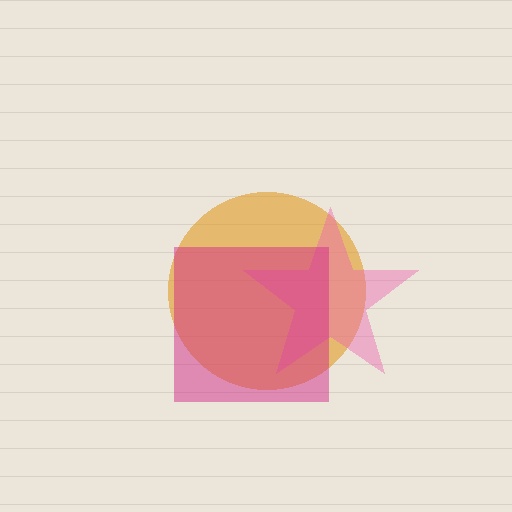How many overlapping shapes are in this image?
There are 3 overlapping shapes in the image.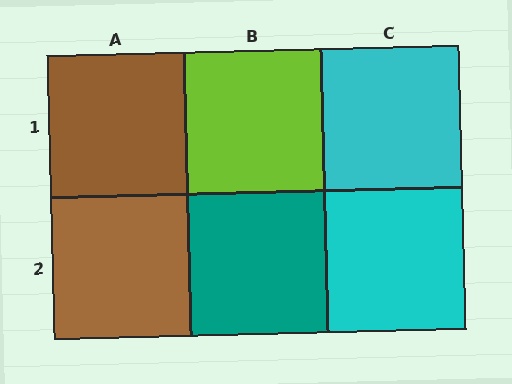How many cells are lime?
1 cell is lime.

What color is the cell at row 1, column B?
Lime.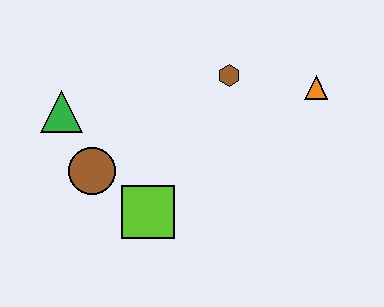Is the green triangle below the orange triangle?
Yes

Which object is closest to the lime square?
The brown circle is closest to the lime square.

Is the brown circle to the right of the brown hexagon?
No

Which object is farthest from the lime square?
The orange triangle is farthest from the lime square.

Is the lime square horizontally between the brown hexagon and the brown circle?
Yes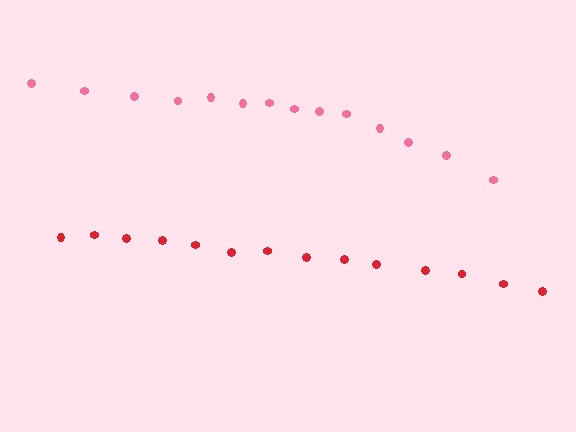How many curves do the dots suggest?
There are 2 distinct paths.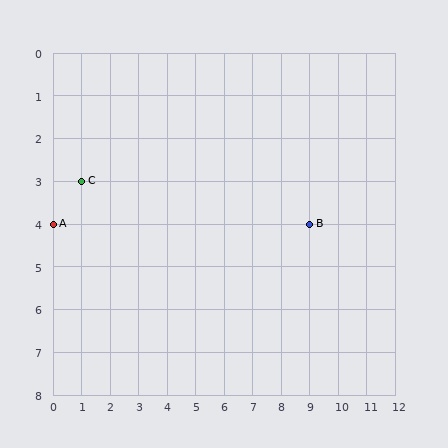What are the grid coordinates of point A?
Point A is at grid coordinates (0, 4).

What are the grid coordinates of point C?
Point C is at grid coordinates (1, 3).